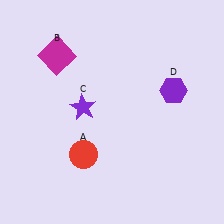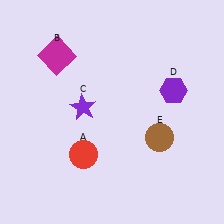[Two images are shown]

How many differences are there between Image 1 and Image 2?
There is 1 difference between the two images.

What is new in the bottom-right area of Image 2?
A brown circle (E) was added in the bottom-right area of Image 2.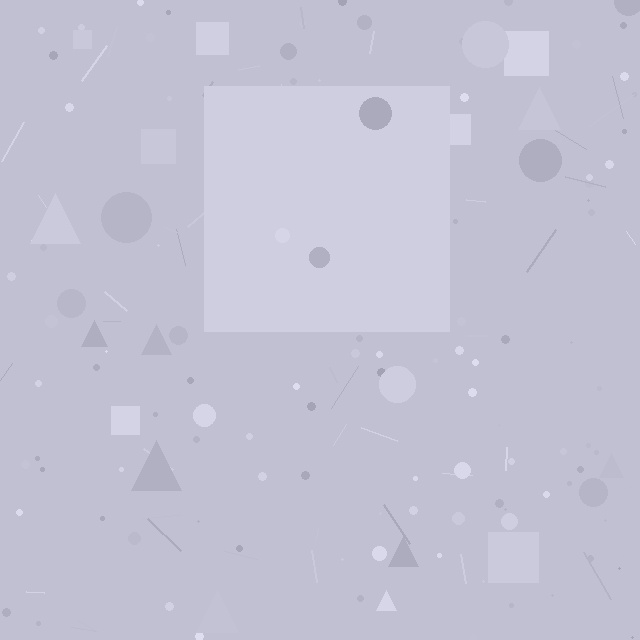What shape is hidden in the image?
A square is hidden in the image.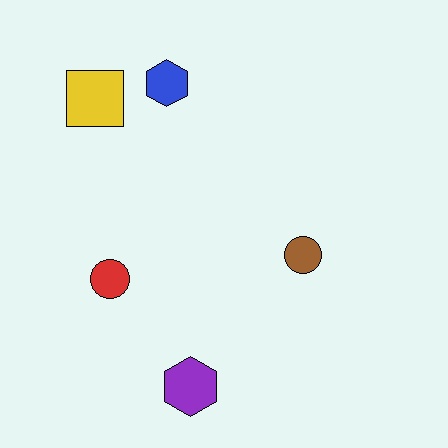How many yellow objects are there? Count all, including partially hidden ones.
There is 1 yellow object.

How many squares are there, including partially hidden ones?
There is 1 square.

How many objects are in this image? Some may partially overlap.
There are 5 objects.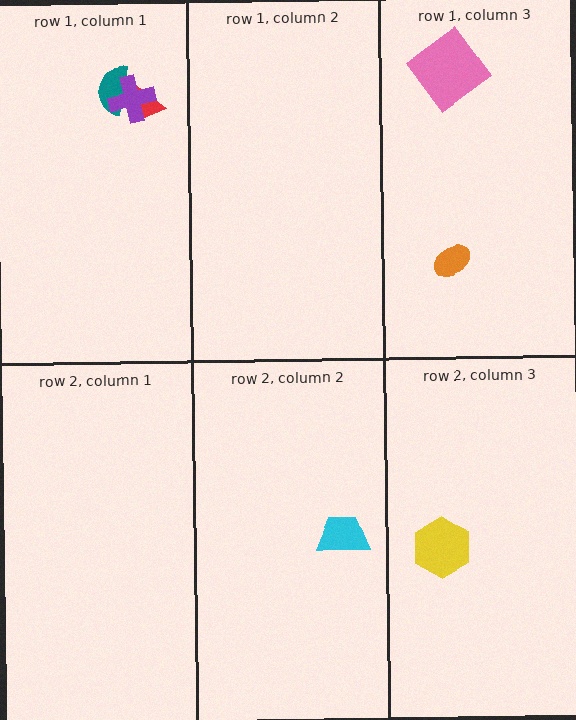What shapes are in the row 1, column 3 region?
The orange ellipse, the pink diamond.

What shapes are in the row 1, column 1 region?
The red triangle, the teal semicircle, the purple cross.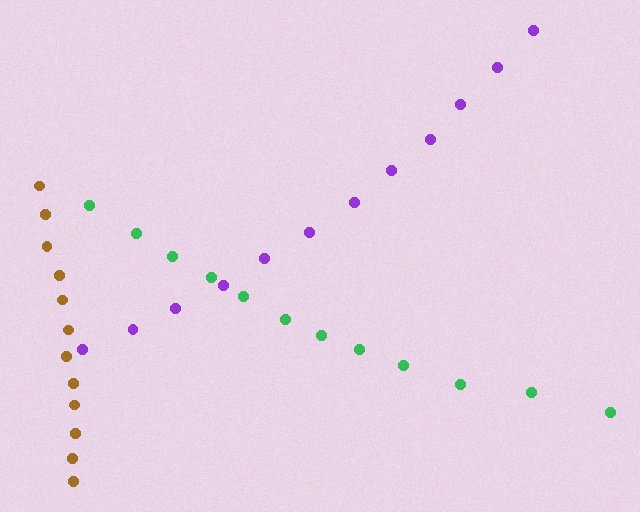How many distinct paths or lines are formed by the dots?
There are 3 distinct paths.